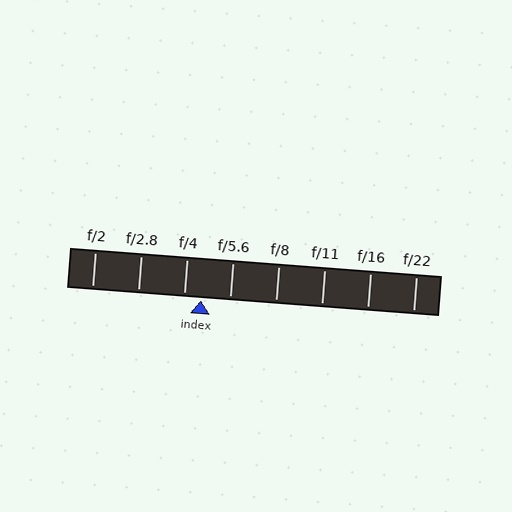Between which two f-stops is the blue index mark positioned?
The index mark is between f/4 and f/5.6.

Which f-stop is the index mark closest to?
The index mark is closest to f/4.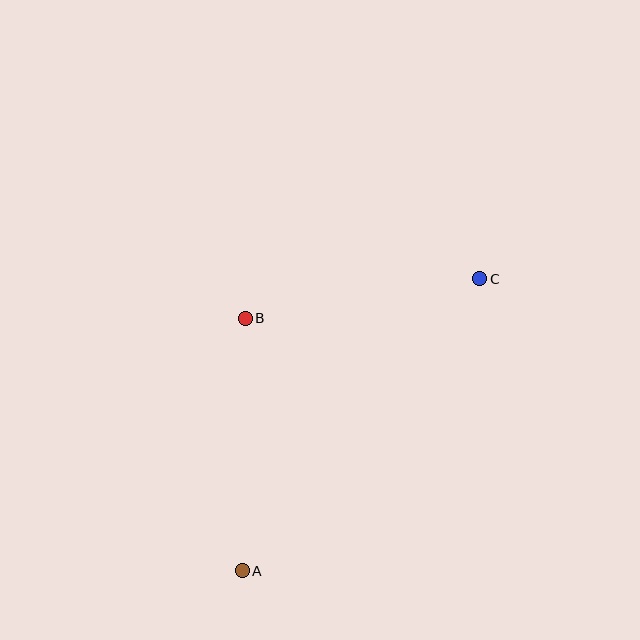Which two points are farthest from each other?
Points A and C are farthest from each other.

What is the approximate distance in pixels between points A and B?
The distance between A and B is approximately 252 pixels.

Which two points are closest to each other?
Points B and C are closest to each other.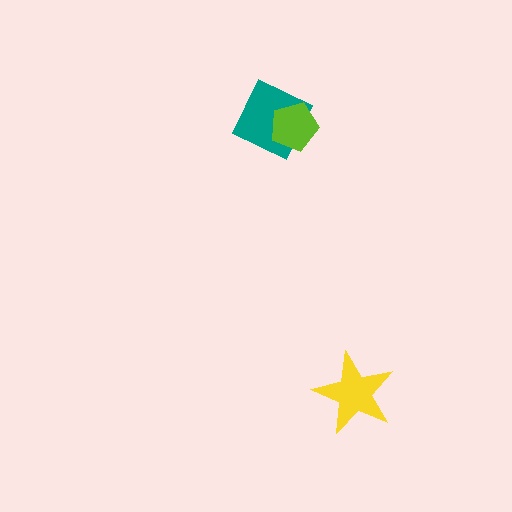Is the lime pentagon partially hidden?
No, no other shape covers it.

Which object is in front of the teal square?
The lime pentagon is in front of the teal square.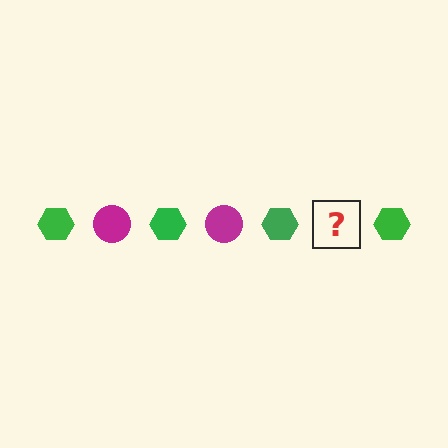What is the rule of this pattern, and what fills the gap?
The rule is that the pattern alternates between green hexagon and magenta circle. The gap should be filled with a magenta circle.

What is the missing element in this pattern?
The missing element is a magenta circle.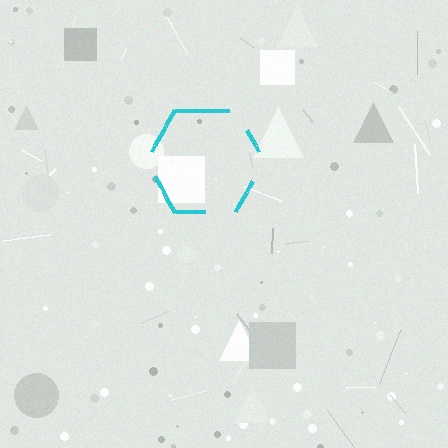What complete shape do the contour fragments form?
The contour fragments form a hexagon.